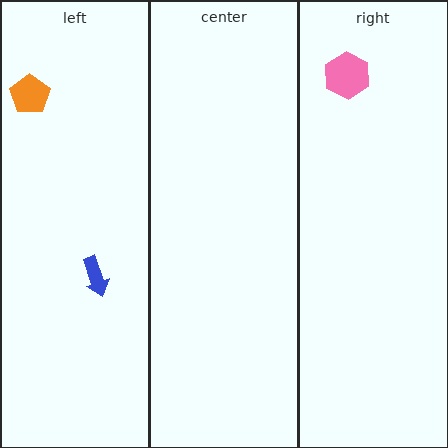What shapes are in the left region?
The orange pentagon, the blue arrow.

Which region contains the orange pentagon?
The left region.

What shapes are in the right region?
The pink hexagon.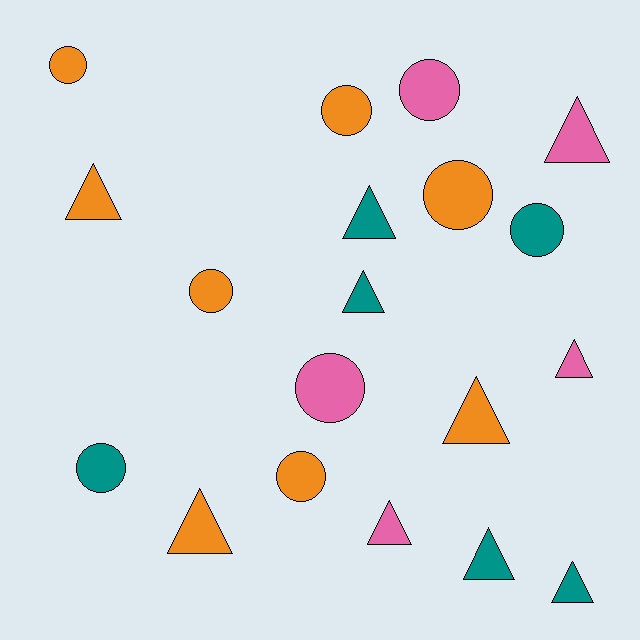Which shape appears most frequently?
Triangle, with 10 objects.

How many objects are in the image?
There are 19 objects.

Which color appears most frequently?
Orange, with 8 objects.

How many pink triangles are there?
There are 3 pink triangles.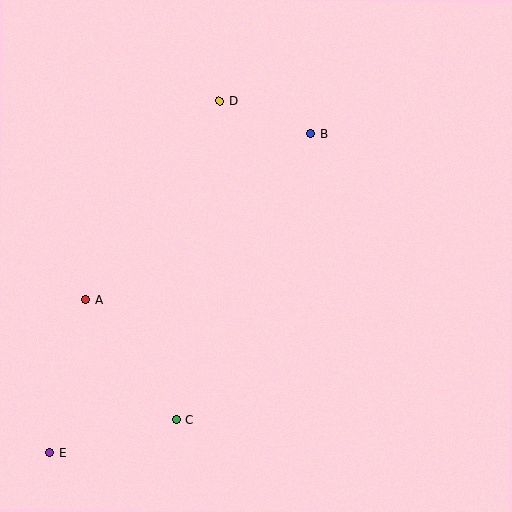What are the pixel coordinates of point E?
Point E is at (50, 453).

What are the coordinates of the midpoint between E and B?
The midpoint between E and B is at (180, 293).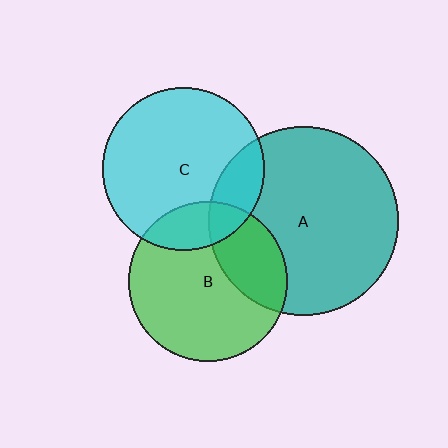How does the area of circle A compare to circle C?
Approximately 1.4 times.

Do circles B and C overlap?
Yes.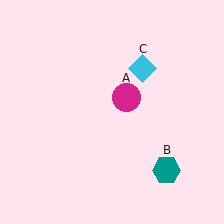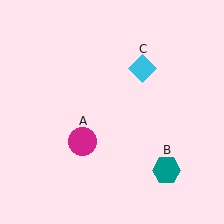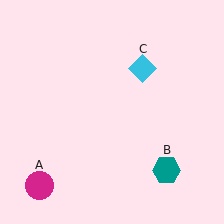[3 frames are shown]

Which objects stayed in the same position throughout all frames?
Teal hexagon (object B) and cyan diamond (object C) remained stationary.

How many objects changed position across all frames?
1 object changed position: magenta circle (object A).